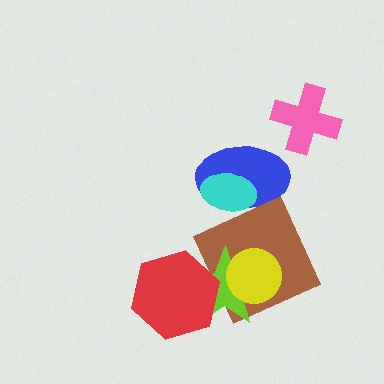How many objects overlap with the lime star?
3 objects overlap with the lime star.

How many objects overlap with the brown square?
3 objects overlap with the brown square.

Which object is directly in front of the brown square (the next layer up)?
The lime star is directly in front of the brown square.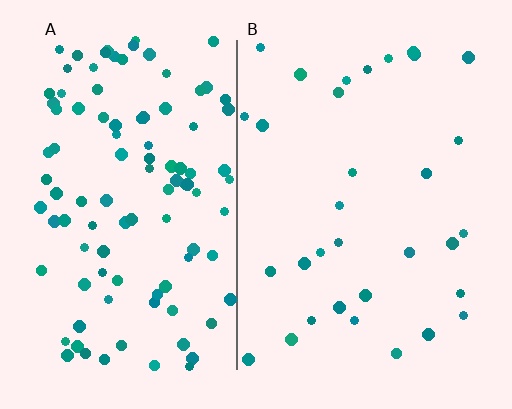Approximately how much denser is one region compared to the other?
Approximately 3.2× — region A over region B.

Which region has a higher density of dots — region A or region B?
A (the left).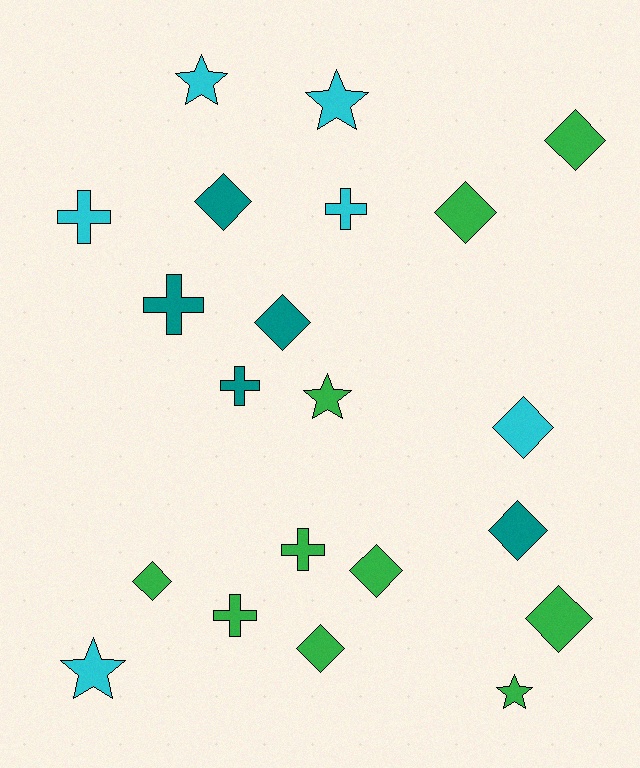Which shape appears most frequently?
Diamond, with 10 objects.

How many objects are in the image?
There are 21 objects.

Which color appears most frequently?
Green, with 10 objects.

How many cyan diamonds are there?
There is 1 cyan diamond.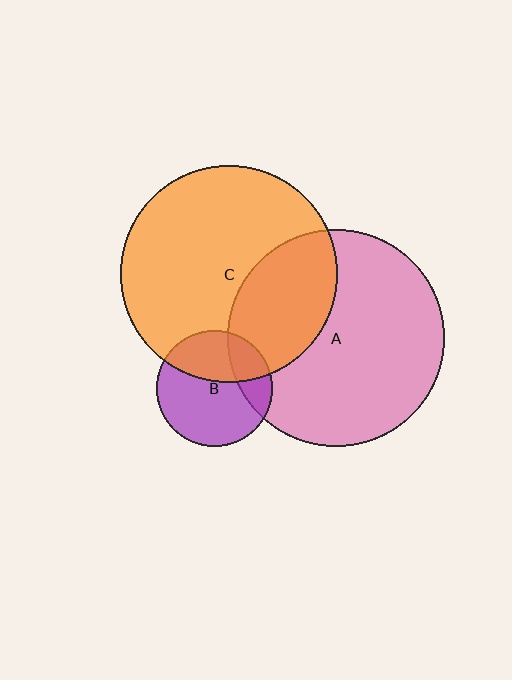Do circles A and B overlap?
Yes.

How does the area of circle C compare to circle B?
Approximately 3.5 times.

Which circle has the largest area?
Circle A (pink).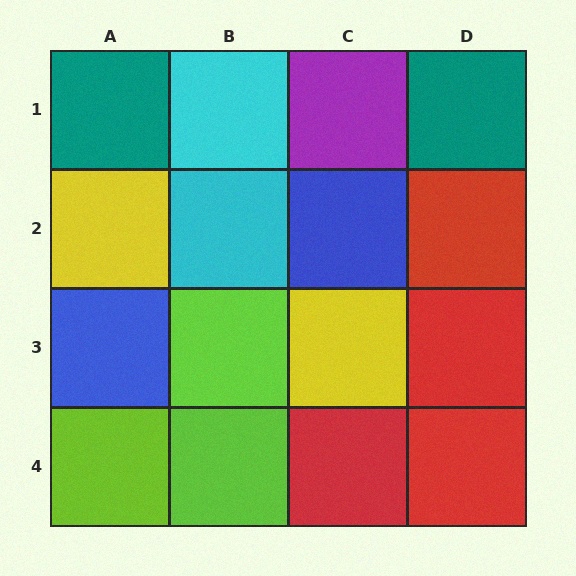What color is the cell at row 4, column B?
Lime.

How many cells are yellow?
2 cells are yellow.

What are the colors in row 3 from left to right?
Blue, lime, yellow, red.